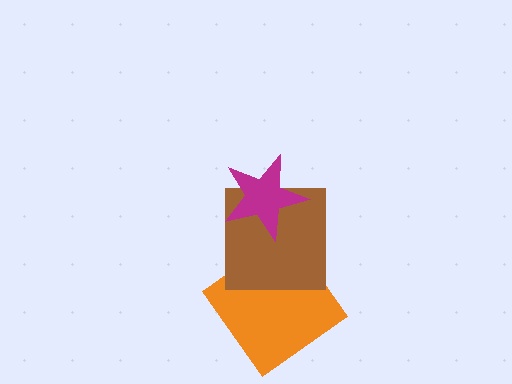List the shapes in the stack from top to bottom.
From top to bottom: the magenta star, the brown square, the orange diamond.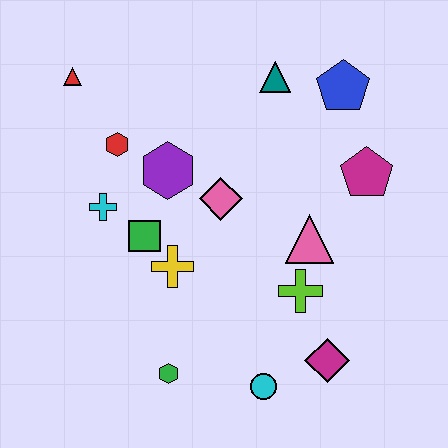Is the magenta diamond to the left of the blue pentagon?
Yes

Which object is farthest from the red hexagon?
The magenta diamond is farthest from the red hexagon.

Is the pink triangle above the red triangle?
No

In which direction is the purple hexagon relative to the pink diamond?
The purple hexagon is to the left of the pink diamond.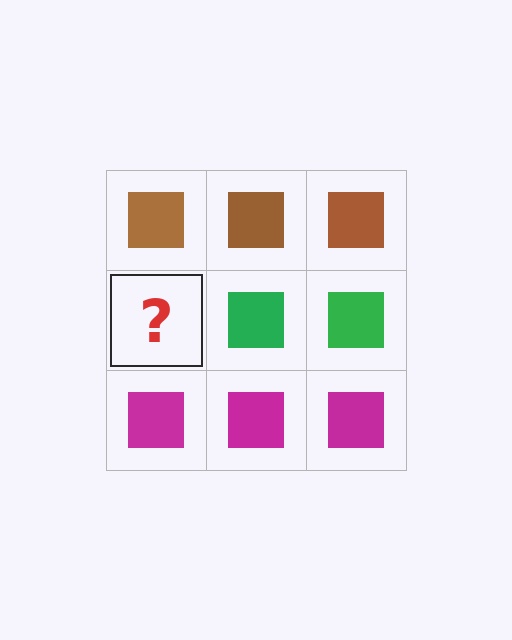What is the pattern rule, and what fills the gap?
The rule is that each row has a consistent color. The gap should be filled with a green square.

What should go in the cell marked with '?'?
The missing cell should contain a green square.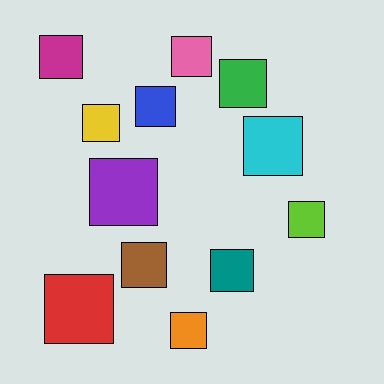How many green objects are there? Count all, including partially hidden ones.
There is 1 green object.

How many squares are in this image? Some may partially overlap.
There are 12 squares.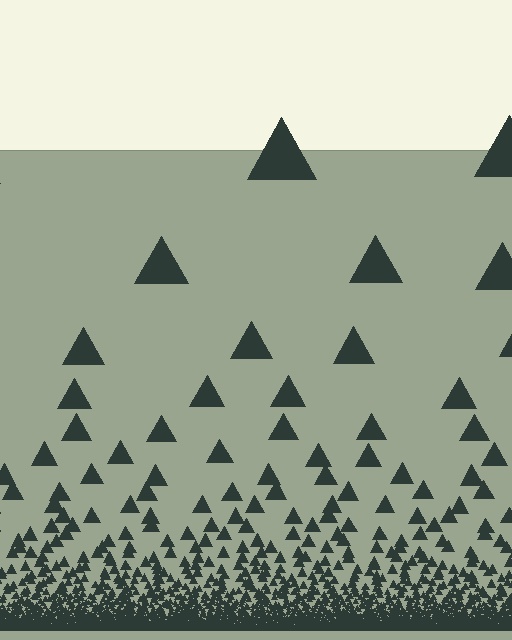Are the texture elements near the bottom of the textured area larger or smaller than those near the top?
Smaller. The gradient is inverted — elements near the bottom are smaller and denser.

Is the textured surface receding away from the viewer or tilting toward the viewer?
The surface appears to tilt toward the viewer. Texture elements get larger and sparser toward the top.